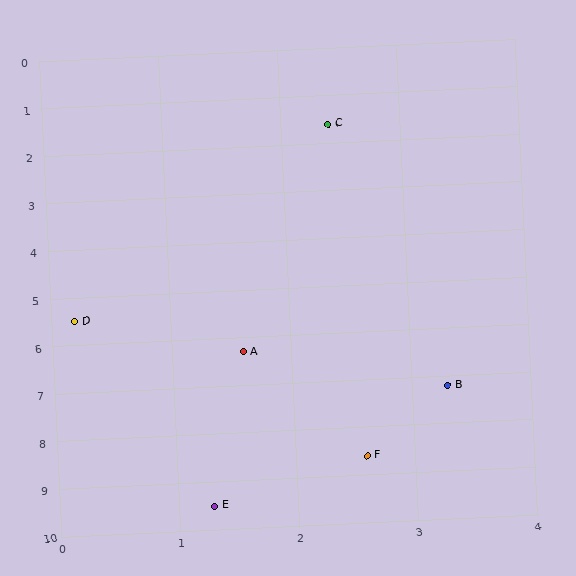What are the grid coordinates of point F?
Point F is at approximately (2.6, 8.6).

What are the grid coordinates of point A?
Point A is at approximately (1.6, 6.3).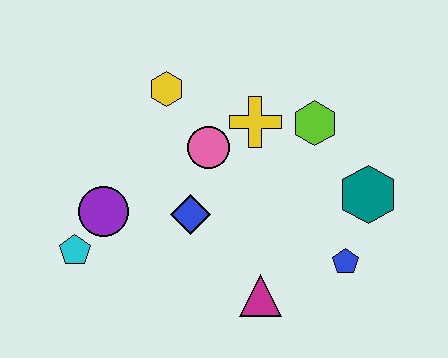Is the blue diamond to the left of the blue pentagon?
Yes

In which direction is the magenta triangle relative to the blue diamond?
The magenta triangle is below the blue diamond.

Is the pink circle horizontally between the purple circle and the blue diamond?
No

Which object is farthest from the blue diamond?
The teal hexagon is farthest from the blue diamond.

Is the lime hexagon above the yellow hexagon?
No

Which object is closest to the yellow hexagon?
The pink circle is closest to the yellow hexagon.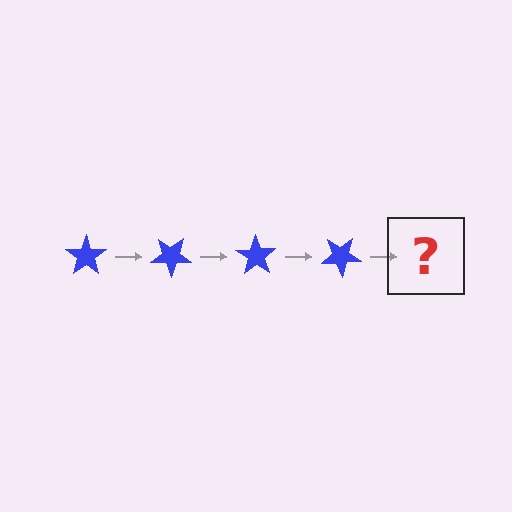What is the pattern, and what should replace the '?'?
The pattern is that the star rotates 35 degrees each step. The '?' should be a blue star rotated 140 degrees.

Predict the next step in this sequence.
The next step is a blue star rotated 140 degrees.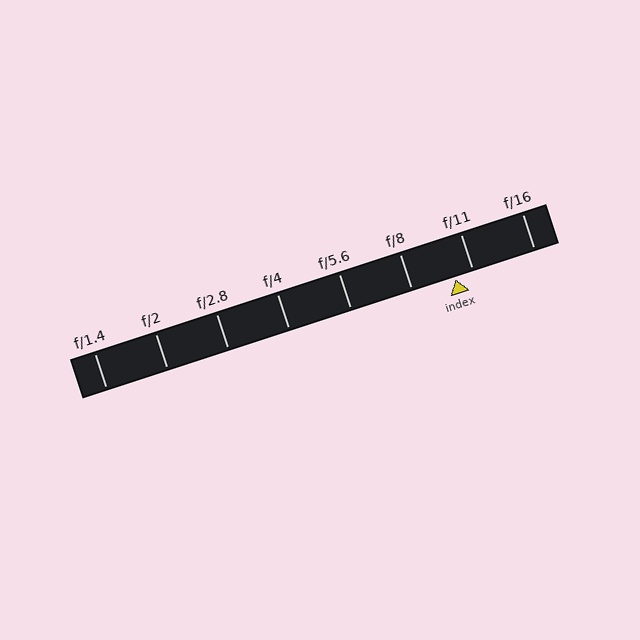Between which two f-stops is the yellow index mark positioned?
The index mark is between f/8 and f/11.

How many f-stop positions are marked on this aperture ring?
There are 8 f-stop positions marked.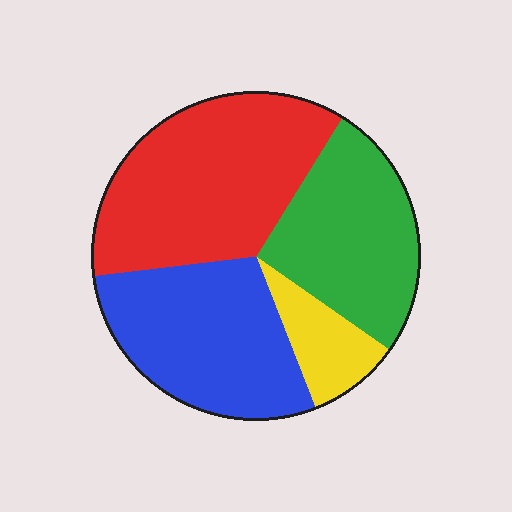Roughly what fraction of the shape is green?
Green covers about 25% of the shape.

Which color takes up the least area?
Yellow, at roughly 10%.